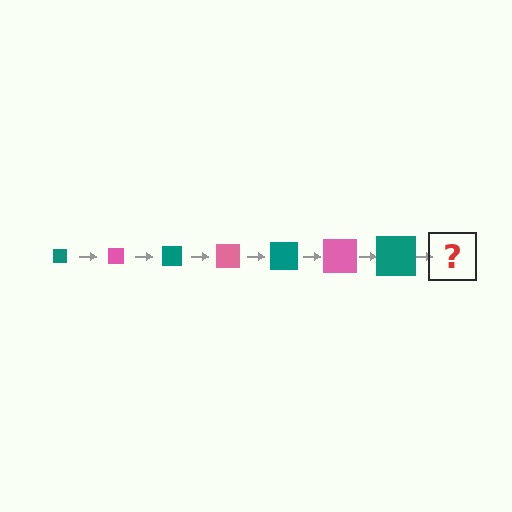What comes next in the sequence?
The next element should be a pink square, larger than the previous one.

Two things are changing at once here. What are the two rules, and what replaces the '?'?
The two rules are that the square grows larger each step and the color cycles through teal and pink. The '?' should be a pink square, larger than the previous one.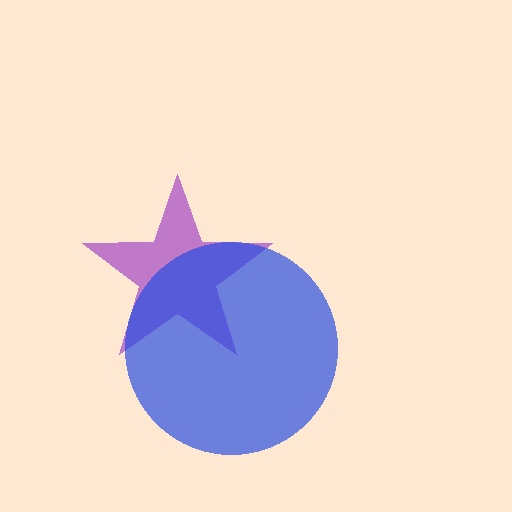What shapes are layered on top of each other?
The layered shapes are: a purple star, a blue circle.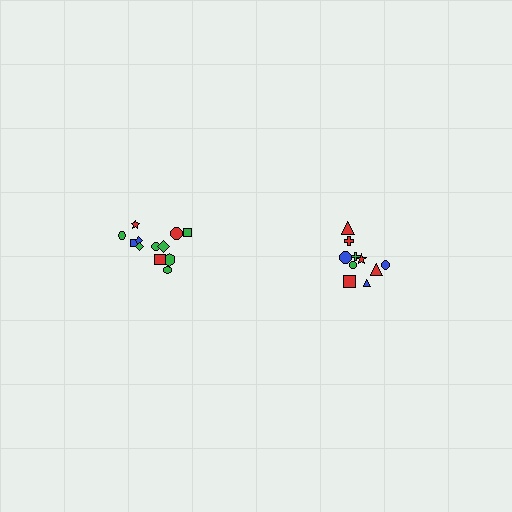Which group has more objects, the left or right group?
The left group.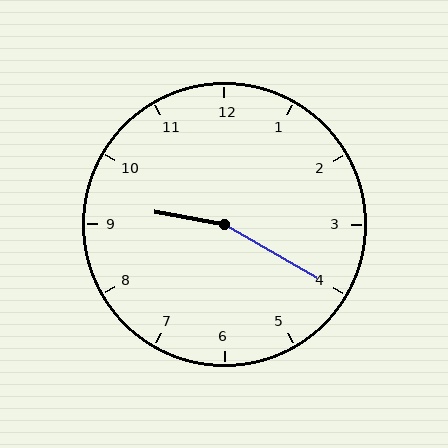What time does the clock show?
9:20.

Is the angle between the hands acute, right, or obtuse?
It is obtuse.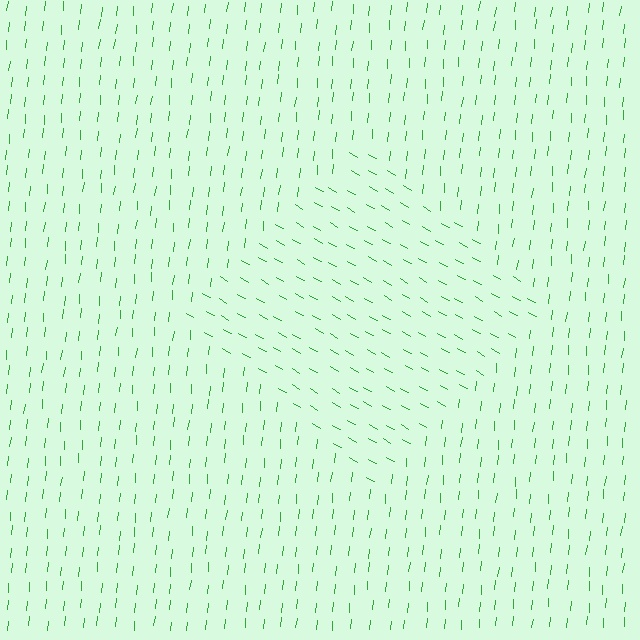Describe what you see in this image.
The image is filled with small green line segments. A diamond region in the image has lines oriented differently from the surrounding lines, creating a visible texture boundary.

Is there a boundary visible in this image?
Yes, there is a texture boundary formed by a change in line orientation.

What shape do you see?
I see a diamond.